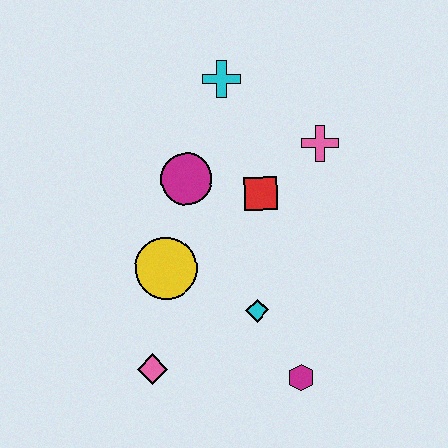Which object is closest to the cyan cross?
The magenta circle is closest to the cyan cross.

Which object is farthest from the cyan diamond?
The cyan cross is farthest from the cyan diamond.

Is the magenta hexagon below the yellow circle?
Yes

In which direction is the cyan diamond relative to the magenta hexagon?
The cyan diamond is above the magenta hexagon.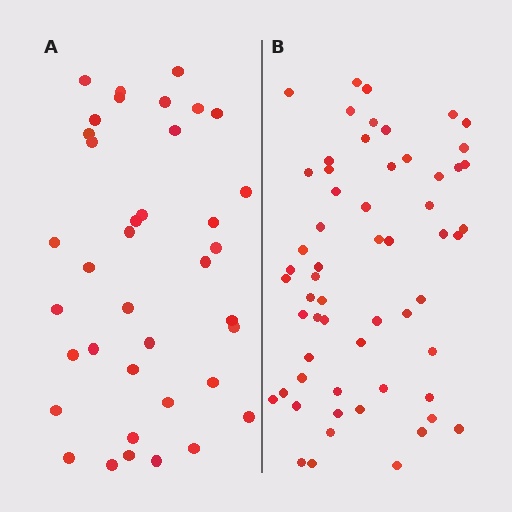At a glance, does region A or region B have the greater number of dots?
Region B (the right region) has more dots.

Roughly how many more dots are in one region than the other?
Region B has approximately 20 more dots than region A.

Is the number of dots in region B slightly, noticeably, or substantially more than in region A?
Region B has substantially more. The ratio is roughly 1.6 to 1.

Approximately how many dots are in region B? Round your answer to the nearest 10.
About 60 dots. (The exact count is 59, which rounds to 60.)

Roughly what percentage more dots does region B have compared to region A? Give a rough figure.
About 55% more.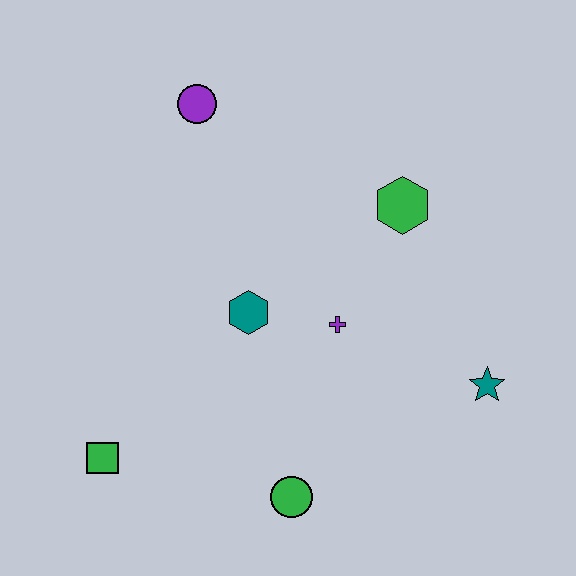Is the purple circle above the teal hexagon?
Yes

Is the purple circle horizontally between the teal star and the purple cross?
No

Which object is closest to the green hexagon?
The purple cross is closest to the green hexagon.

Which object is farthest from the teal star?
The purple circle is farthest from the teal star.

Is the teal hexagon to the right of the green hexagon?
No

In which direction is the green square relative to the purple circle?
The green square is below the purple circle.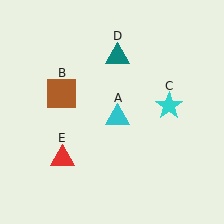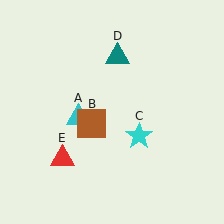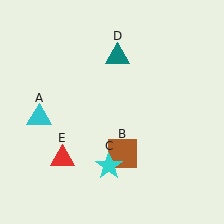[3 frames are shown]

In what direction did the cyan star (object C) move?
The cyan star (object C) moved down and to the left.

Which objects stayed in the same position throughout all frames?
Teal triangle (object D) and red triangle (object E) remained stationary.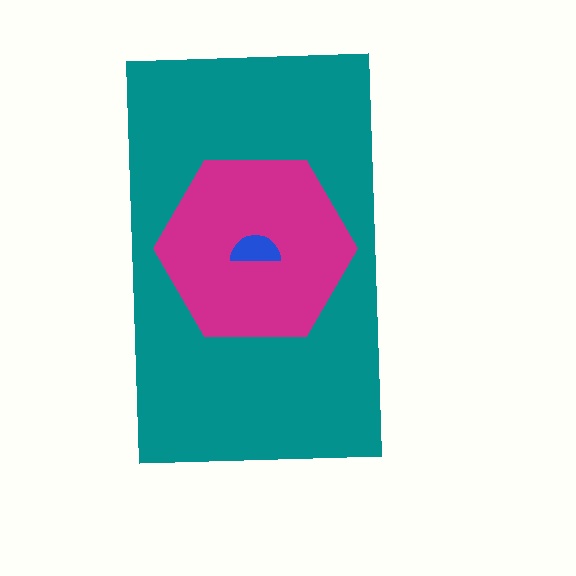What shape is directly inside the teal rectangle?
The magenta hexagon.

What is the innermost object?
The blue semicircle.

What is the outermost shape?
The teal rectangle.